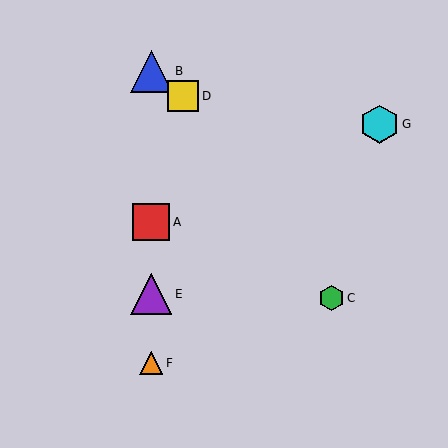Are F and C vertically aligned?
No, F is at x≈151 and C is at x≈331.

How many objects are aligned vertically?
4 objects (A, B, E, F) are aligned vertically.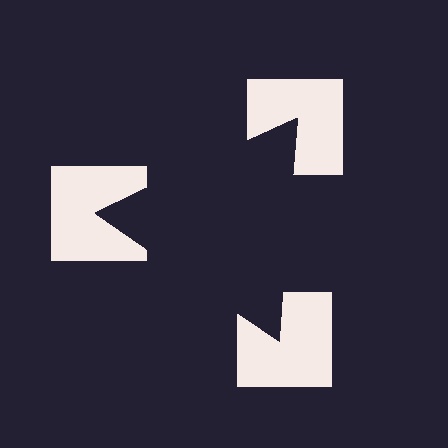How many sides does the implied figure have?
3 sides.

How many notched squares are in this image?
There are 3 — one at each vertex of the illusory triangle.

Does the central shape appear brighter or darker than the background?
It typically appears slightly darker than the background, even though no actual brightness change is drawn.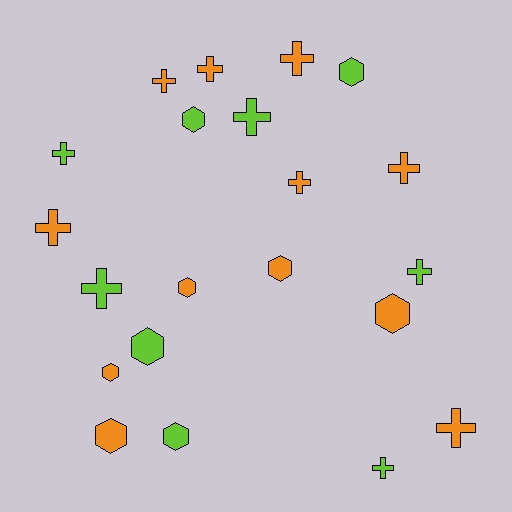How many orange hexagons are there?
There are 5 orange hexagons.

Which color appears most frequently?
Orange, with 12 objects.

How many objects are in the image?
There are 21 objects.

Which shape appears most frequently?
Cross, with 12 objects.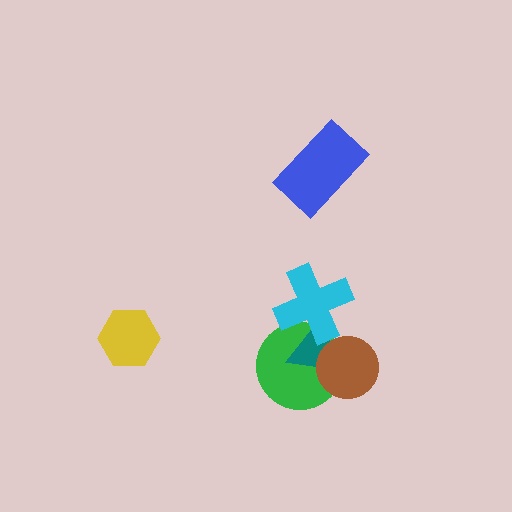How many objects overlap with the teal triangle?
3 objects overlap with the teal triangle.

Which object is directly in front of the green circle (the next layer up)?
The teal triangle is directly in front of the green circle.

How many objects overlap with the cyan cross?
2 objects overlap with the cyan cross.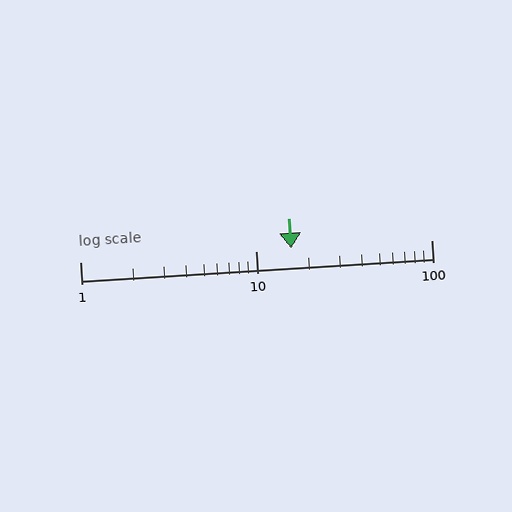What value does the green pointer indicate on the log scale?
The pointer indicates approximately 16.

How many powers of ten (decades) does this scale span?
The scale spans 2 decades, from 1 to 100.